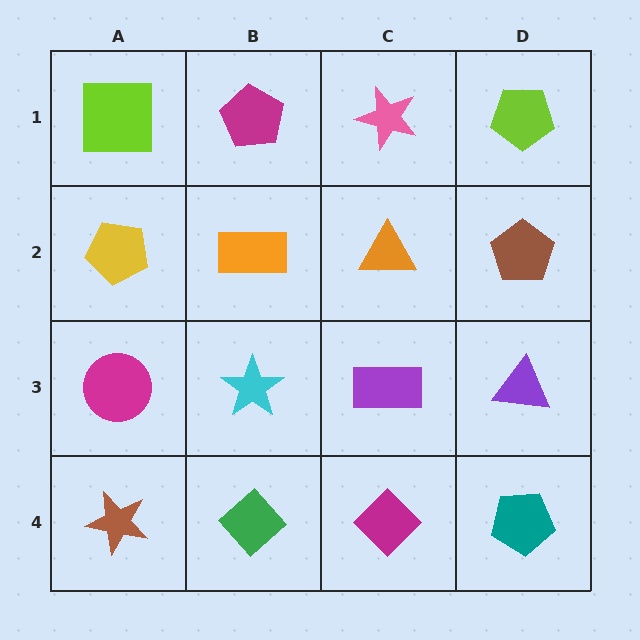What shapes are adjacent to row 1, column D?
A brown pentagon (row 2, column D), a pink star (row 1, column C).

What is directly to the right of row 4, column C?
A teal pentagon.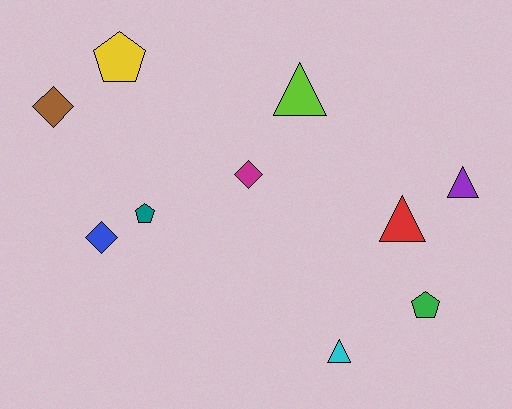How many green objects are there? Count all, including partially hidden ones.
There is 1 green object.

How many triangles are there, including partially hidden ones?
There are 4 triangles.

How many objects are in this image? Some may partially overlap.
There are 10 objects.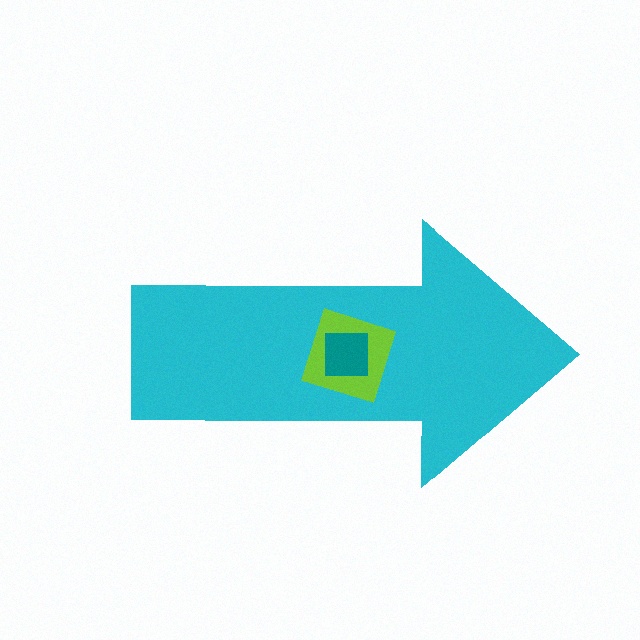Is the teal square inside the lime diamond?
Yes.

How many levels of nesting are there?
3.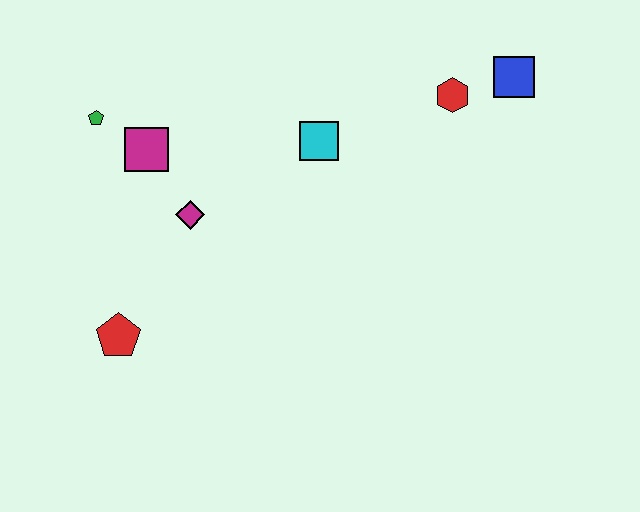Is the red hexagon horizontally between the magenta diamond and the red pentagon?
No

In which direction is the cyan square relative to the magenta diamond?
The cyan square is to the right of the magenta diamond.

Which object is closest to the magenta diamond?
The magenta square is closest to the magenta diamond.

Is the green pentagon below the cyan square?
No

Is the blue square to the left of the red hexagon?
No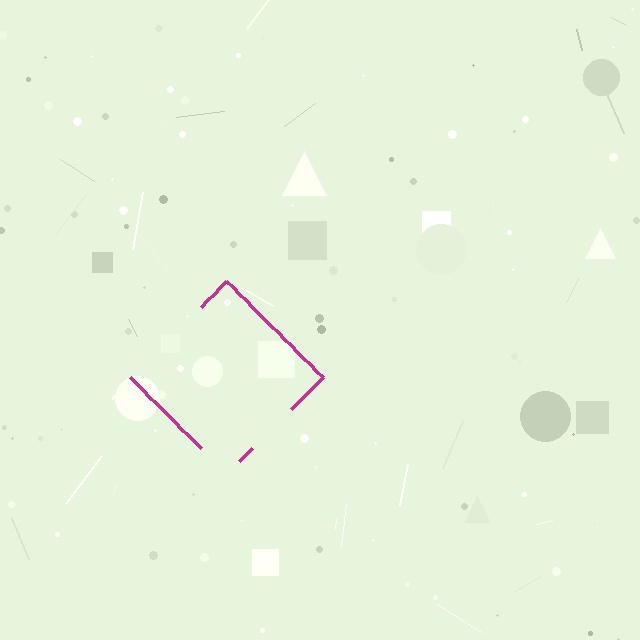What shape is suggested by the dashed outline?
The dashed outline suggests a diamond.